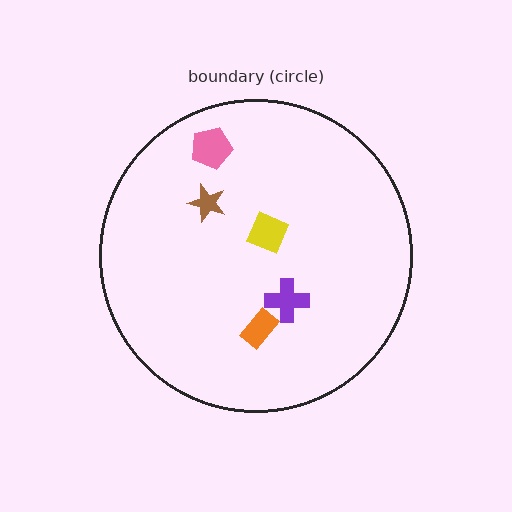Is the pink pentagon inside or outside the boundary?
Inside.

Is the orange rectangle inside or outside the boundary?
Inside.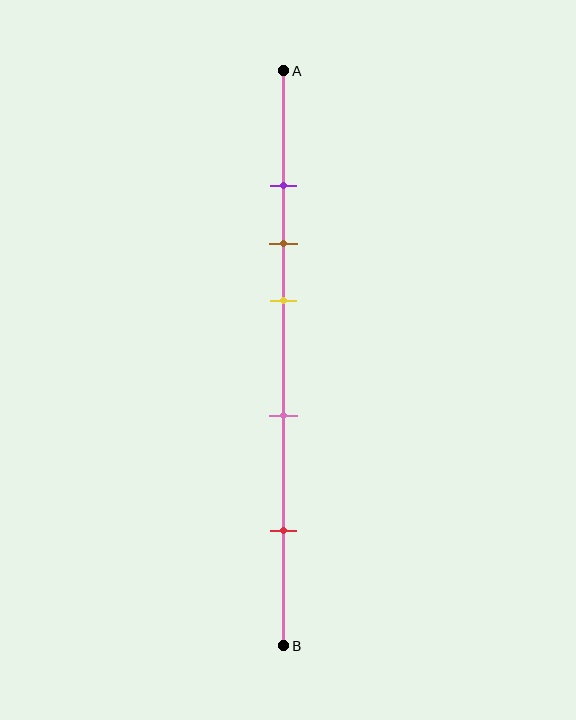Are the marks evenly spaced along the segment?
No, the marks are not evenly spaced.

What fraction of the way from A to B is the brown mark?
The brown mark is approximately 30% (0.3) of the way from A to B.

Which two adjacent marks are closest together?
The purple and brown marks are the closest adjacent pair.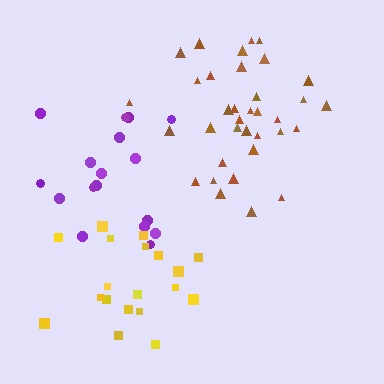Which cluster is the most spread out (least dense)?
Purple.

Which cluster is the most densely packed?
Brown.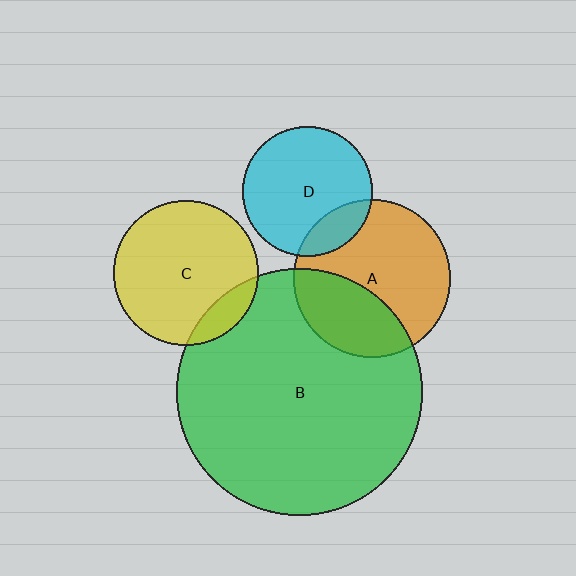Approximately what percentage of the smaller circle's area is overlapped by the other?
Approximately 15%.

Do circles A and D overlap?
Yes.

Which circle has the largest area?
Circle B (green).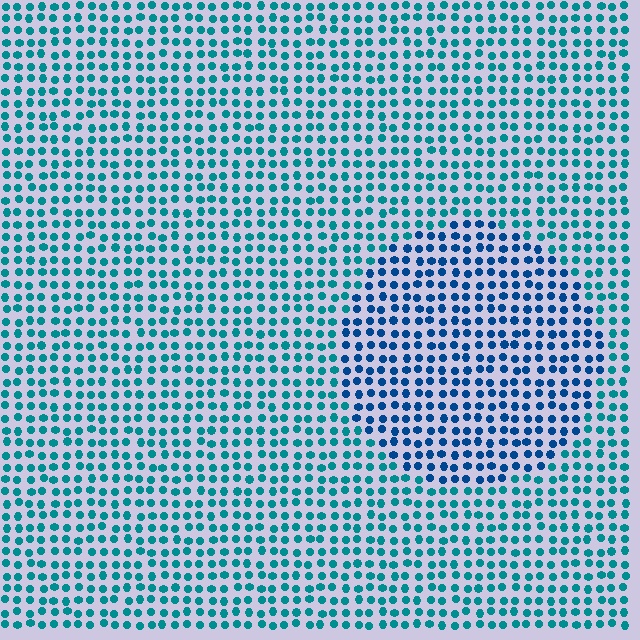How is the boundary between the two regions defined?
The boundary is defined purely by a slight shift in hue (about 30 degrees). Spacing, size, and orientation are identical on both sides.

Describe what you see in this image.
The image is filled with small teal elements in a uniform arrangement. A circle-shaped region is visible where the elements are tinted to a slightly different hue, forming a subtle color boundary.